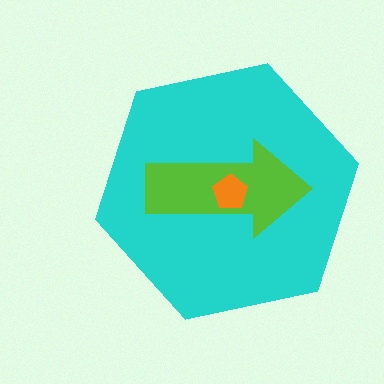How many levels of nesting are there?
3.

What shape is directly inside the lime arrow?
The orange pentagon.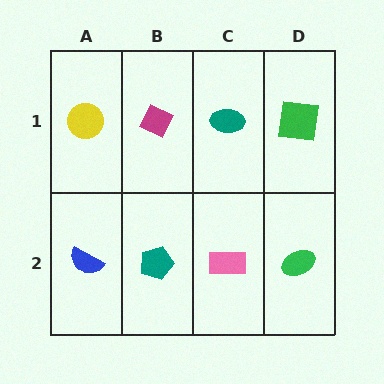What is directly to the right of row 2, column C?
A green ellipse.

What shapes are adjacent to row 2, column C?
A teal ellipse (row 1, column C), a teal pentagon (row 2, column B), a green ellipse (row 2, column D).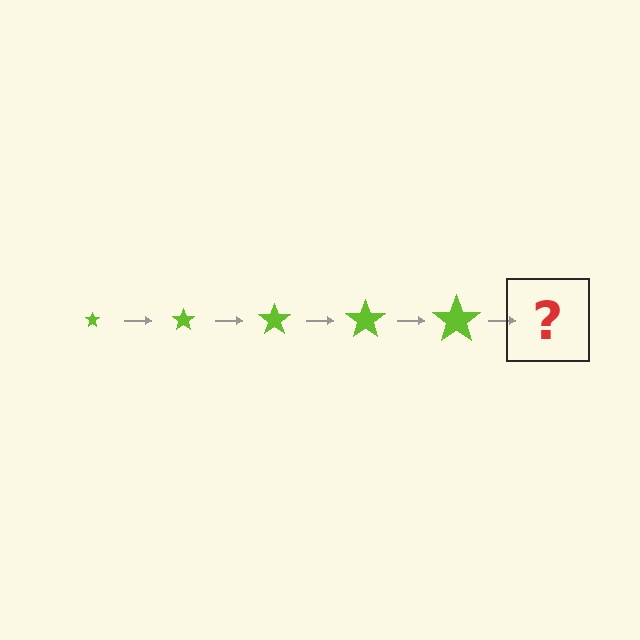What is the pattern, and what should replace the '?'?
The pattern is that the star gets progressively larger each step. The '?' should be a lime star, larger than the previous one.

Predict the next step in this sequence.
The next step is a lime star, larger than the previous one.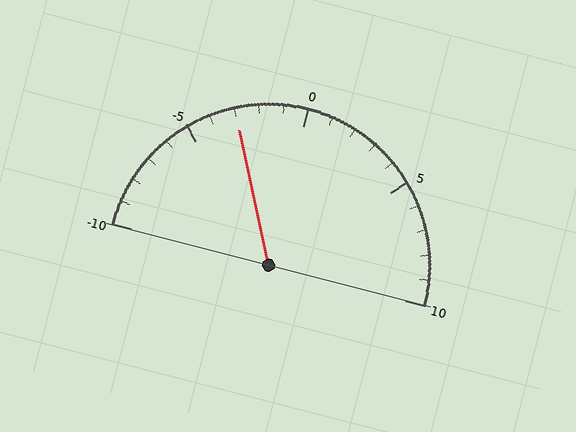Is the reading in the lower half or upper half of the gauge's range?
The reading is in the lower half of the range (-10 to 10).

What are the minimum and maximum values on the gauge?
The gauge ranges from -10 to 10.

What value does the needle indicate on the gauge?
The needle indicates approximately -3.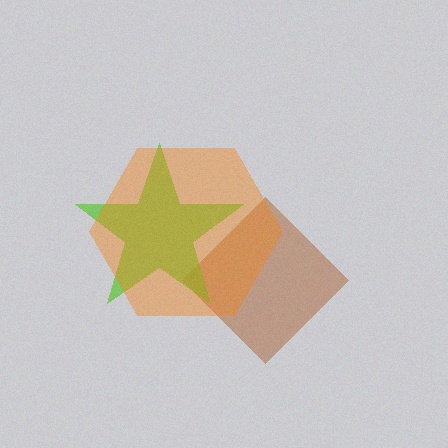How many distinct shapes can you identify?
There are 3 distinct shapes: a brown diamond, a lime star, an orange hexagon.